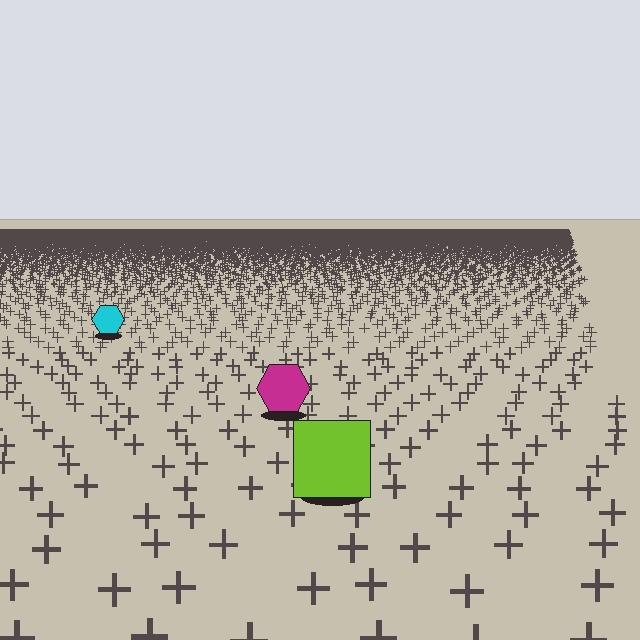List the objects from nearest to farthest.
From nearest to farthest: the lime square, the magenta hexagon, the cyan hexagon.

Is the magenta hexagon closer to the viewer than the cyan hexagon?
Yes. The magenta hexagon is closer — you can tell from the texture gradient: the ground texture is coarser near it.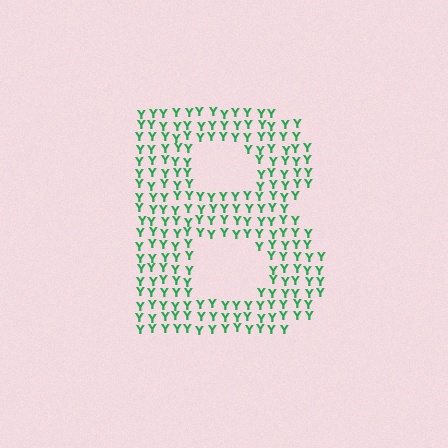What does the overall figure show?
The overall figure shows the letter B.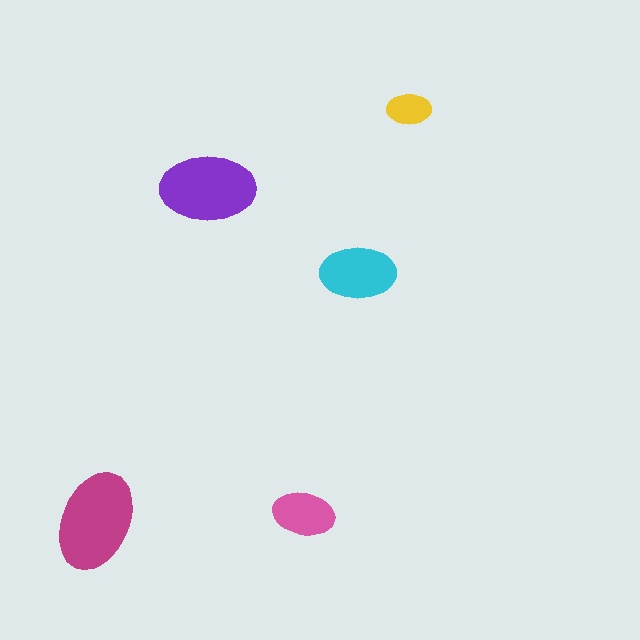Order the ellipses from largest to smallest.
the magenta one, the purple one, the cyan one, the pink one, the yellow one.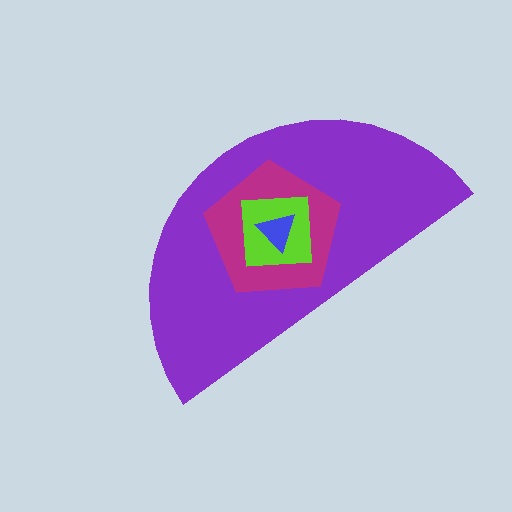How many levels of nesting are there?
4.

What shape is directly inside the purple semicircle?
The magenta pentagon.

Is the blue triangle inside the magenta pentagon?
Yes.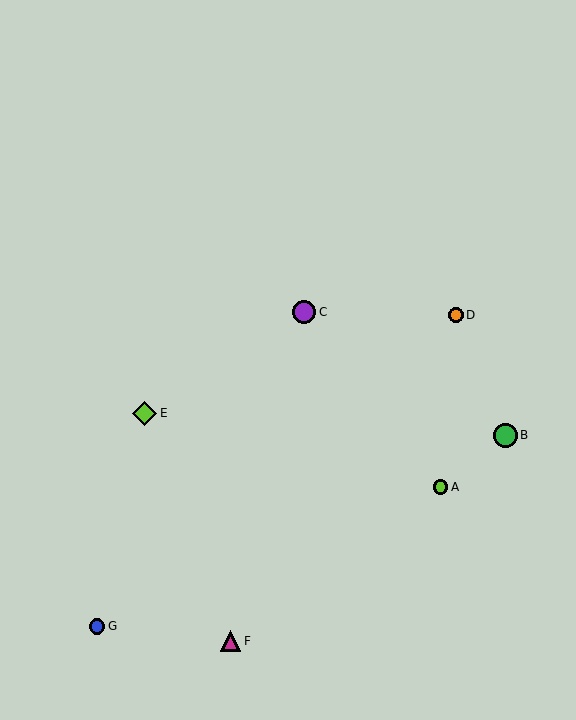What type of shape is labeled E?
Shape E is a lime diamond.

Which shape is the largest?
The lime diamond (labeled E) is the largest.